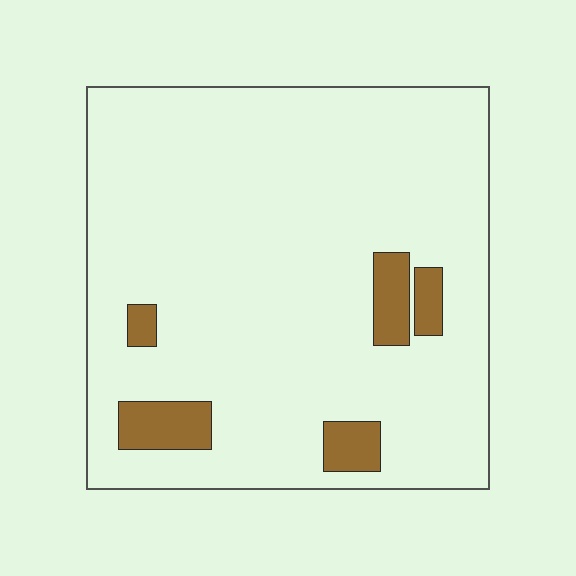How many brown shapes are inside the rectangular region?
5.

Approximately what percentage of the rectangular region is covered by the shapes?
Approximately 10%.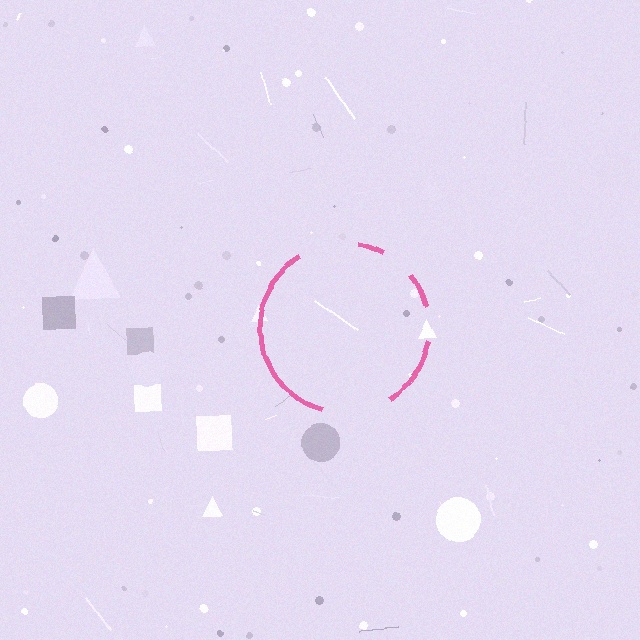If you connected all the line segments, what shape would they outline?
They would outline a circle.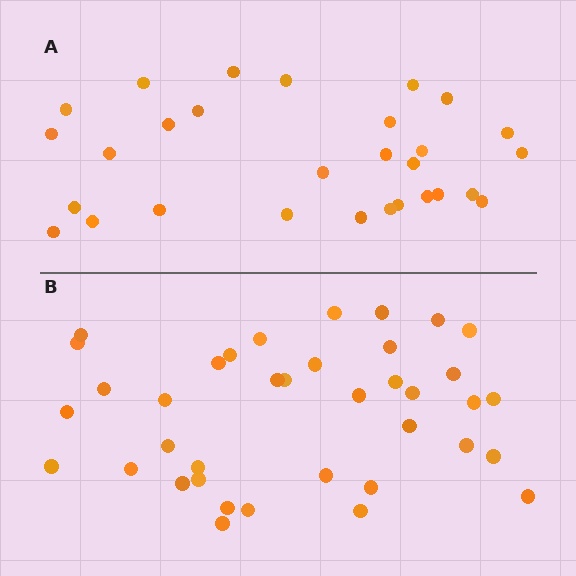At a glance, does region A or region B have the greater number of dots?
Region B (the bottom region) has more dots.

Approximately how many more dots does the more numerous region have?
Region B has roughly 8 or so more dots than region A.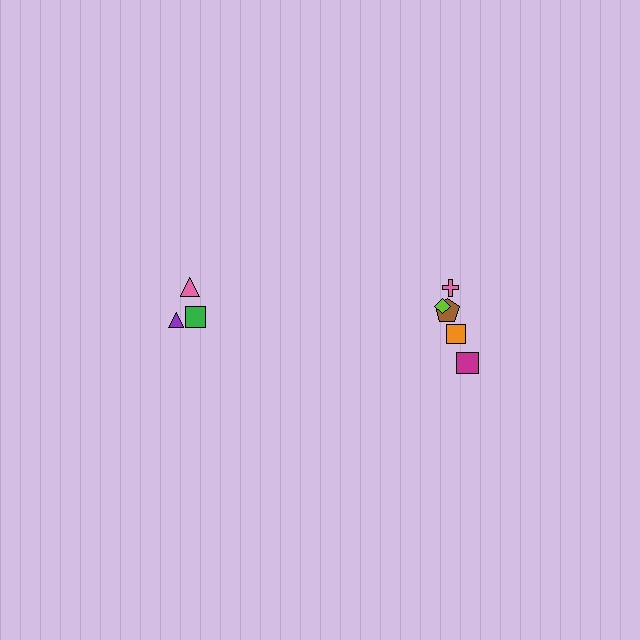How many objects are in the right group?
There are 5 objects.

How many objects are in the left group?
There are 3 objects.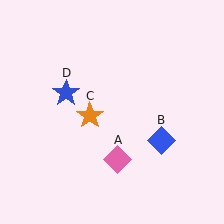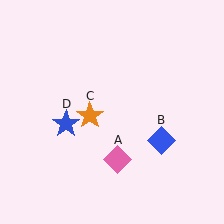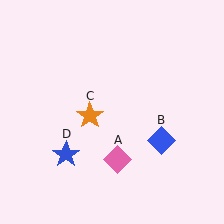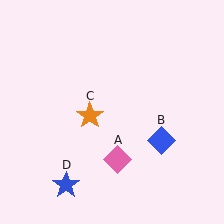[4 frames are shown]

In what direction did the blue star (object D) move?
The blue star (object D) moved down.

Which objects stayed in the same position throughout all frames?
Pink diamond (object A) and blue diamond (object B) and orange star (object C) remained stationary.